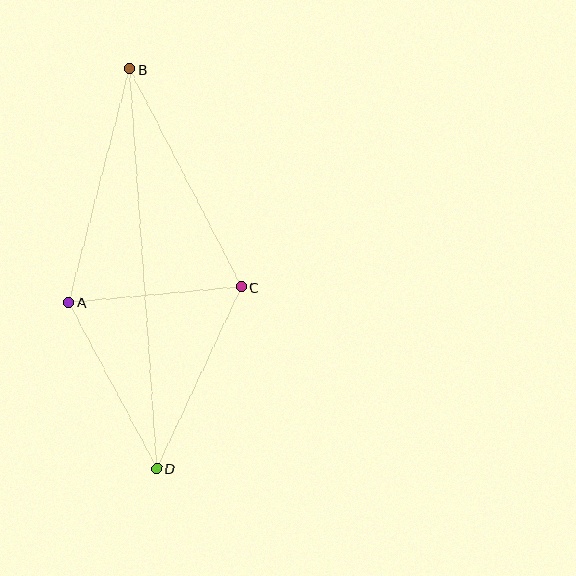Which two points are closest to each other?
Points A and C are closest to each other.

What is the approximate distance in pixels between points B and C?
The distance between B and C is approximately 245 pixels.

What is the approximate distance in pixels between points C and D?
The distance between C and D is approximately 201 pixels.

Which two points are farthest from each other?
Points B and D are farthest from each other.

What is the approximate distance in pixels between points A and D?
The distance between A and D is approximately 188 pixels.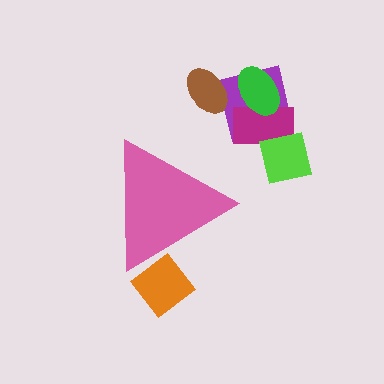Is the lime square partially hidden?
No, the lime square is fully visible.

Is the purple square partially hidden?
No, the purple square is fully visible.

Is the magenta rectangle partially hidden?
No, the magenta rectangle is fully visible.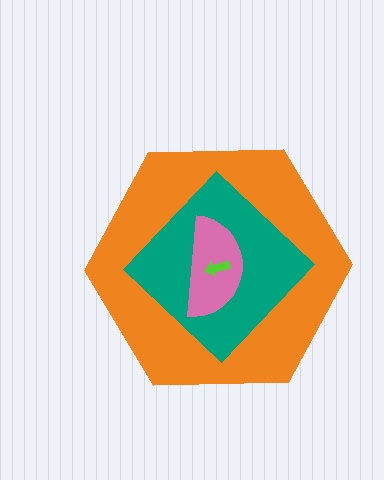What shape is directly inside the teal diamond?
The pink semicircle.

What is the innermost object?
The lime arrow.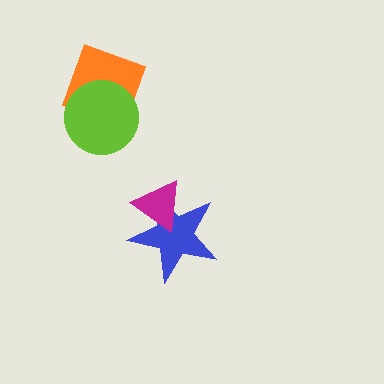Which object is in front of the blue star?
The magenta triangle is in front of the blue star.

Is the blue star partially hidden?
Yes, it is partially covered by another shape.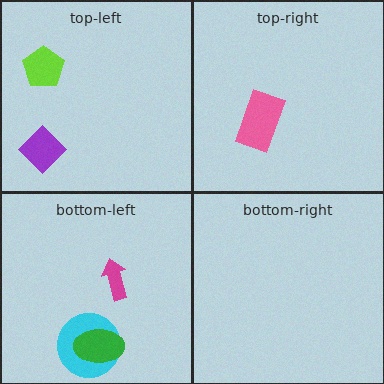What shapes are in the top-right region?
The pink rectangle.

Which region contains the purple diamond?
The top-left region.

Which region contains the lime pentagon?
The top-left region.